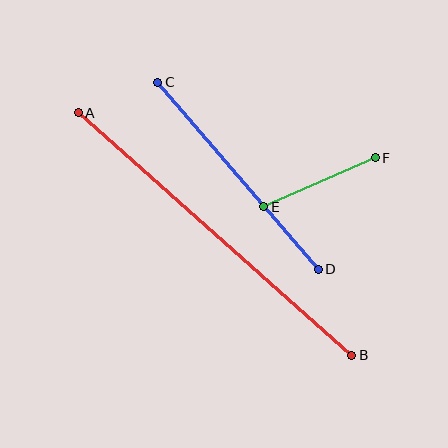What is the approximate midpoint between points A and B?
The midpoint is at approximately (215, 234) pixels.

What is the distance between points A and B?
The distance is approximately 366 pixels.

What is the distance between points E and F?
The distance is approximately 122 pixels.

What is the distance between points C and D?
The distance is approximately 247 pixels.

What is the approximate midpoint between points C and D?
The midpoint is at approximately (238, 176) pixels.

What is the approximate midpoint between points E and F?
The midpoint is at approximately (319, 182) pixels.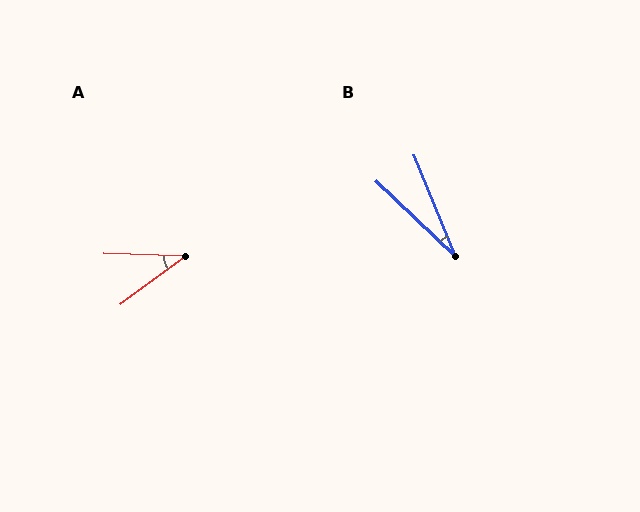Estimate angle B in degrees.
Approximately 24 degrees.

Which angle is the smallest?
B, at approximately 24 degrees.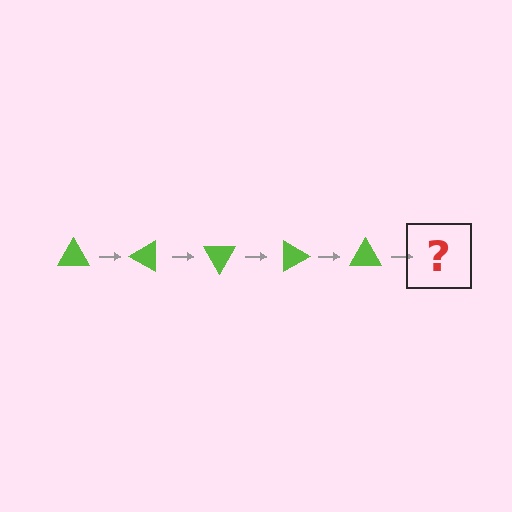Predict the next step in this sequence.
The next step is a lime triangle rotated 150 degrees.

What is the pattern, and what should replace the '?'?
The pattern is that the triangle rotates 30 degrees each step. The '?' should be a lime triangle rotated 150 degrees.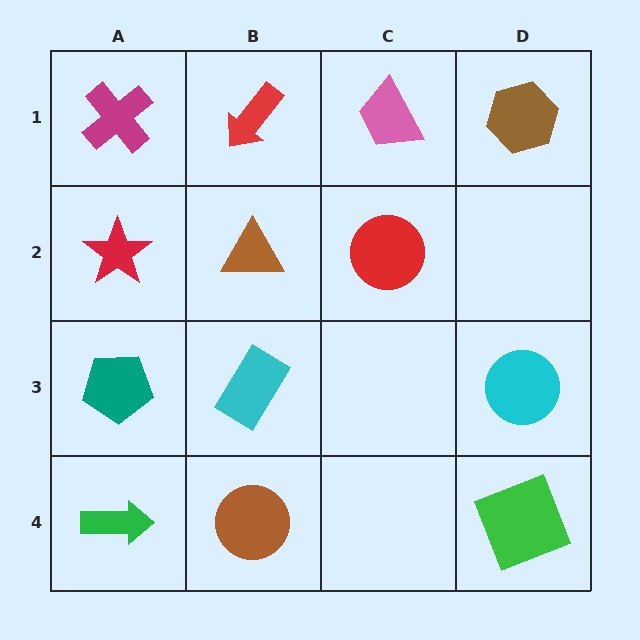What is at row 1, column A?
A magenta cross.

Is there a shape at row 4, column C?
No, that cell is empty.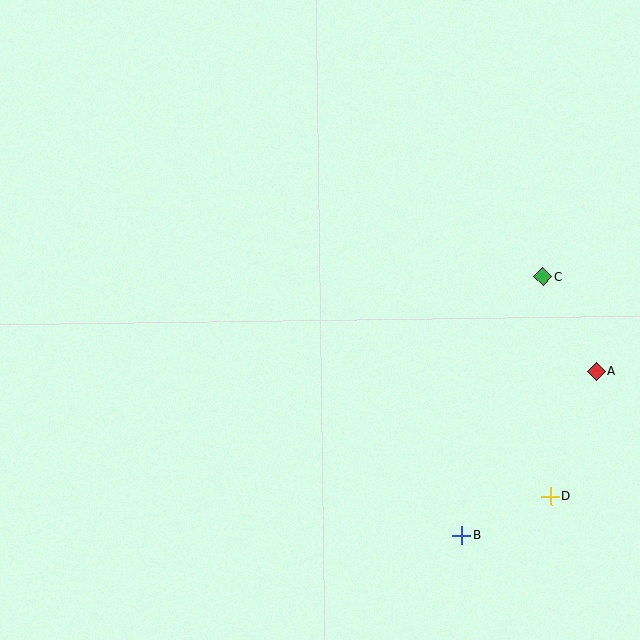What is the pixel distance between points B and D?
The distance between B and D is 98 pixels.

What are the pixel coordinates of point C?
Point C is at (543, 277).